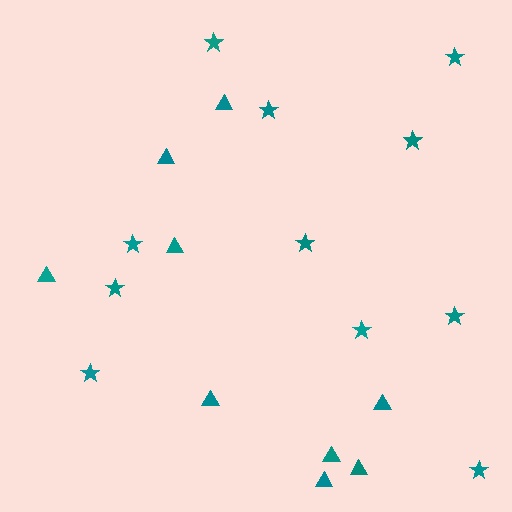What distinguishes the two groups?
There are 2 groups: one group of triangles (9) and one group of stars (11).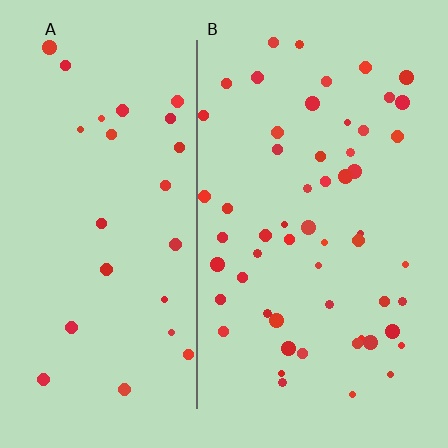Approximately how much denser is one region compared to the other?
Approximately 2.1× — region B over region A.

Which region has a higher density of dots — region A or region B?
B (the right).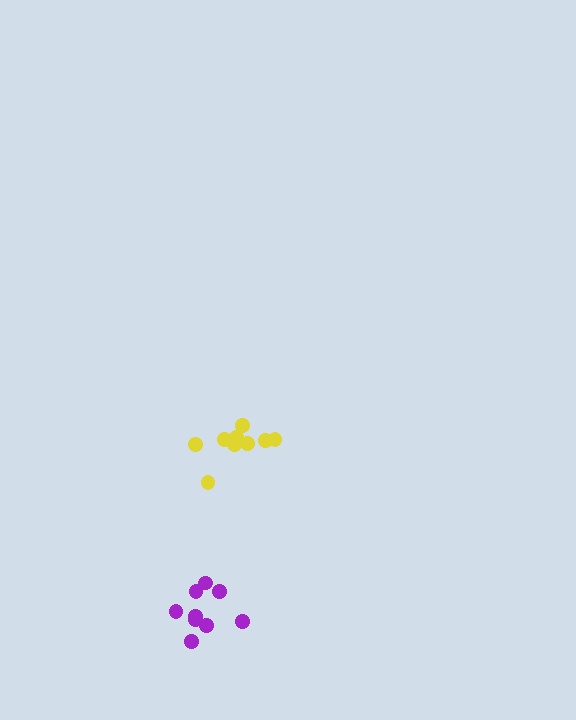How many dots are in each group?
Group 1: 9 dots, Group 2: 9 dots (18 total).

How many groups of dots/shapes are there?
There are 2 groups.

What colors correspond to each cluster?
The clusters are colored: purple, yellow.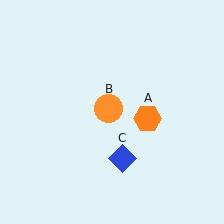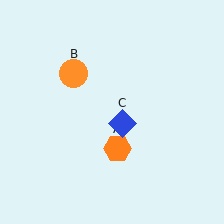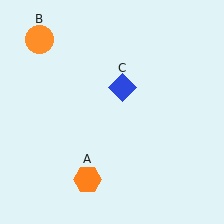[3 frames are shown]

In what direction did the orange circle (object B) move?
The orange circle (object B) moved up and to the left.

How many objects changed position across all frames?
3 objects changed position: orange hexagon (object A), orange circle (object B), blue diamond (object C).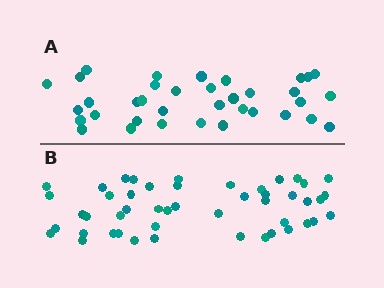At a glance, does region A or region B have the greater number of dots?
Region B (the bottom region) has more dots.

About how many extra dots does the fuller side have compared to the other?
Region B has roughly 12 or so more dots than region A.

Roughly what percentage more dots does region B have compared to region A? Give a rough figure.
About 35% more.